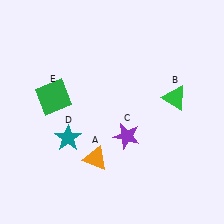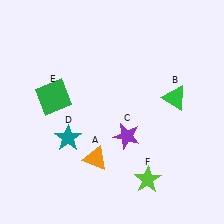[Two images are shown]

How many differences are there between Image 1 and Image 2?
There is 1 difference between the two images.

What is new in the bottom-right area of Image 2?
A lime star (F) was added in the bottom-right area of Image 2.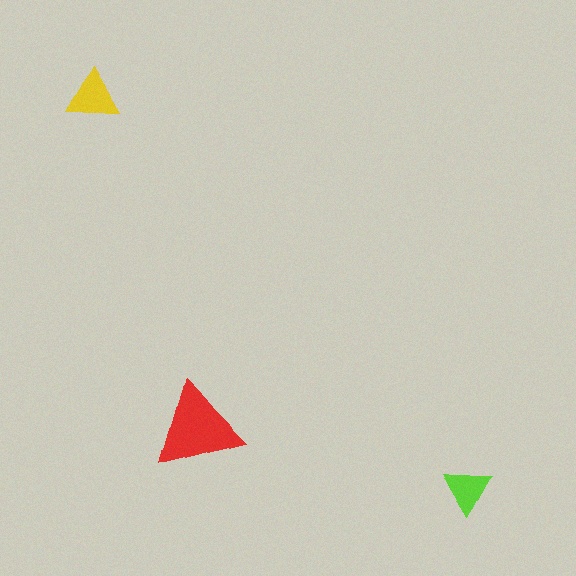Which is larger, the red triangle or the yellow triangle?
The red one.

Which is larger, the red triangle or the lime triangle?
The red one.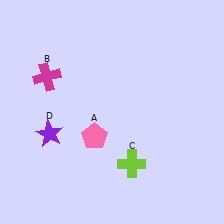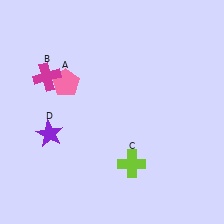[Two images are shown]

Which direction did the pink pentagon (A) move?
The pink pentagon (A) moved up.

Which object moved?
The pink pentagon (A) moved up.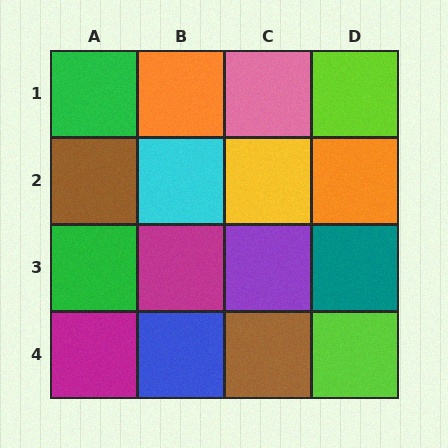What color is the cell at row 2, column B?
Cyan.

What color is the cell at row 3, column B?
Magenta.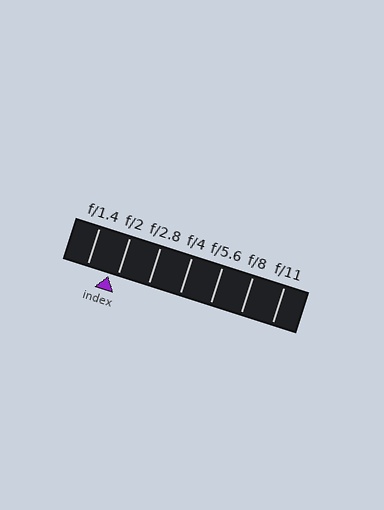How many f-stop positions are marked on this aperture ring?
There are 7 f-stop positions marked.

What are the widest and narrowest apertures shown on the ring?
The widest aperture shown is f/1.4 and the narrowest is f/11.